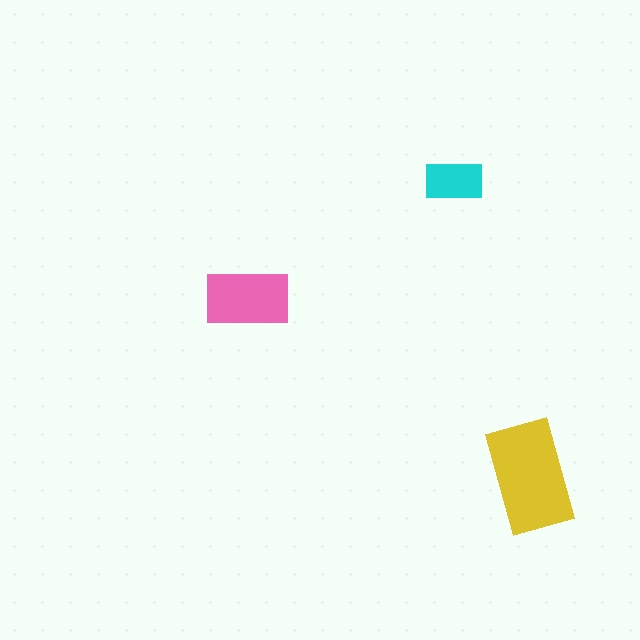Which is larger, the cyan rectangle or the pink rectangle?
The pink one.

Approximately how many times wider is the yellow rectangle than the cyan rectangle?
About 2 times wider.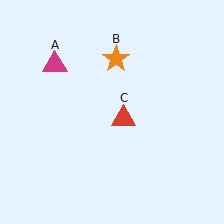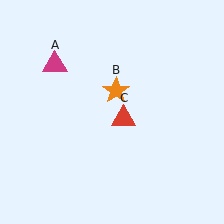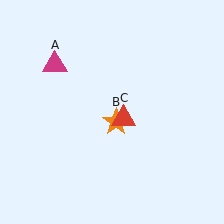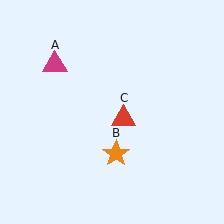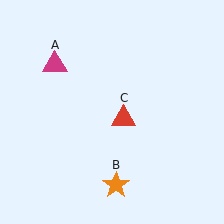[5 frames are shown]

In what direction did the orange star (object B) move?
The orange star (object B) moved down.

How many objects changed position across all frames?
1 object changed position: orange star (object B).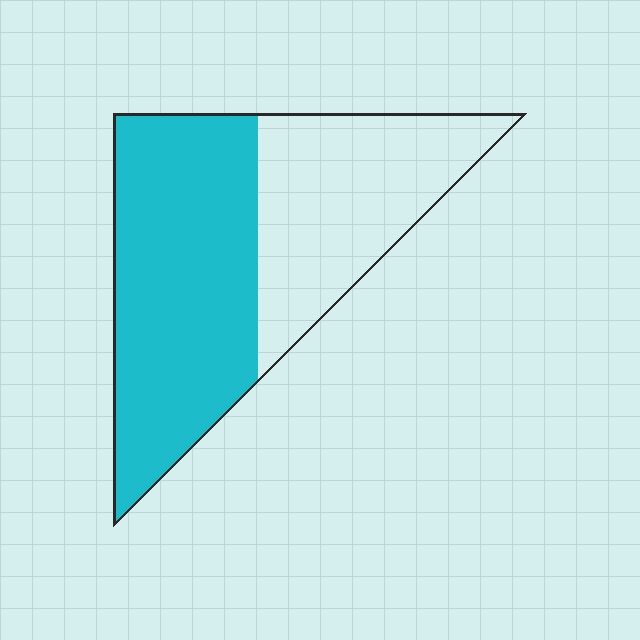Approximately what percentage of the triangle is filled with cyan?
Approximately 60%.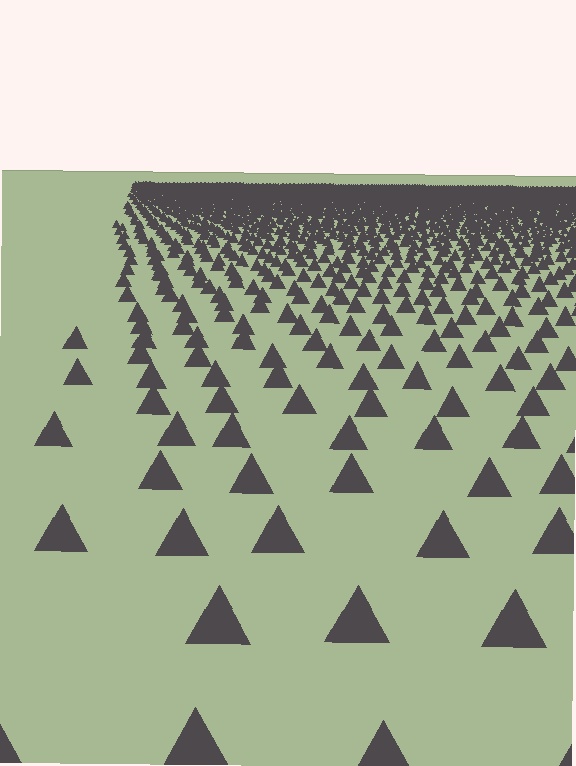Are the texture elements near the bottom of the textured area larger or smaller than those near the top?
Larger. Near the bottom, elements are closer to the viewer and appear at a bigger on-screen size.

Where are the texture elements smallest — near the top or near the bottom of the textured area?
Near the top.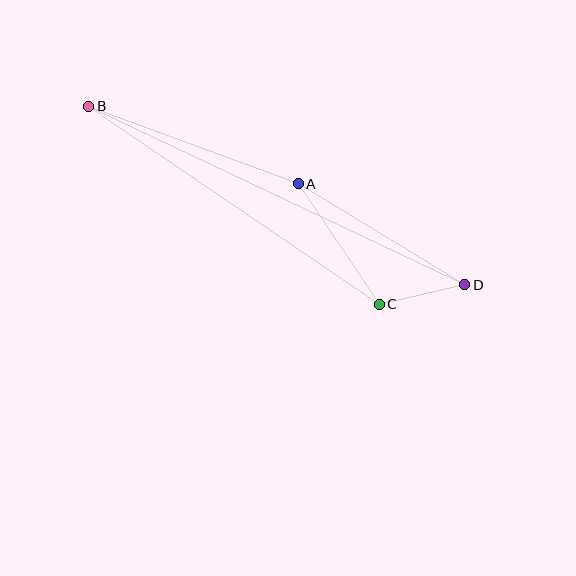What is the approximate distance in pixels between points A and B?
The distance between A and B is approximately 224 pixels.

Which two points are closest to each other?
Points C and D are closest to each other.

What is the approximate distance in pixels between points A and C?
The distance between A and C is approximately 145 pixels.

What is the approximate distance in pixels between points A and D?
The distance between A and D is approximately 195 pixels.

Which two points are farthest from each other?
Points B and D are farthest from each other.